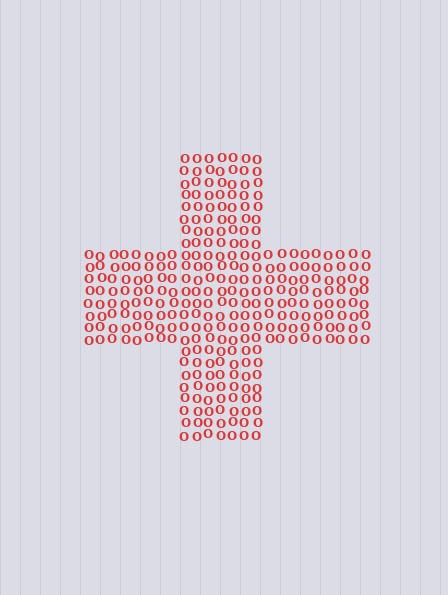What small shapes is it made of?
It is made of small letter O's.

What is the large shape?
The large shape is a cross.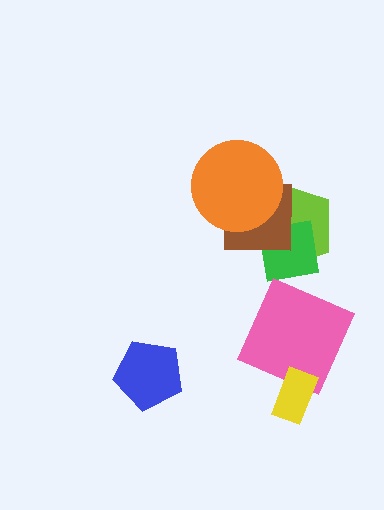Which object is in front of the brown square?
The orange circle is in front of the brown square.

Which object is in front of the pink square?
The yellow rectangle is in front of the pink square.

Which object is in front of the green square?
The brown square is in front of the green square.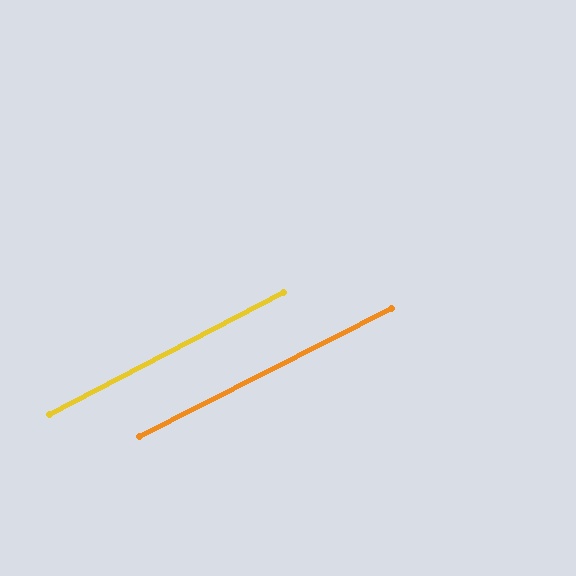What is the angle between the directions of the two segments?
Approximately 1 degree.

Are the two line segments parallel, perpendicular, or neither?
Parallel — their directions differ by only 0.6°.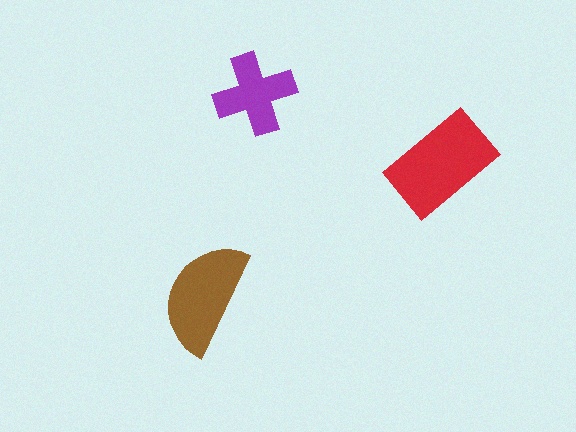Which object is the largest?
The red rectangle.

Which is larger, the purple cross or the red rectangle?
The red rectangle.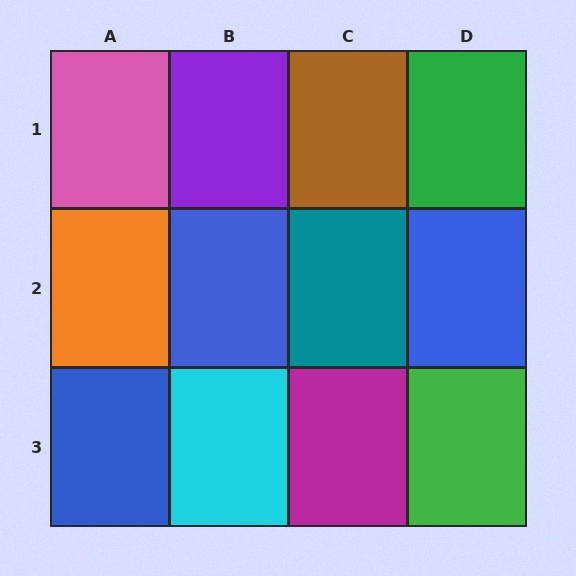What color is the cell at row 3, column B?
Cyan.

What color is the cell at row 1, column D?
Green.